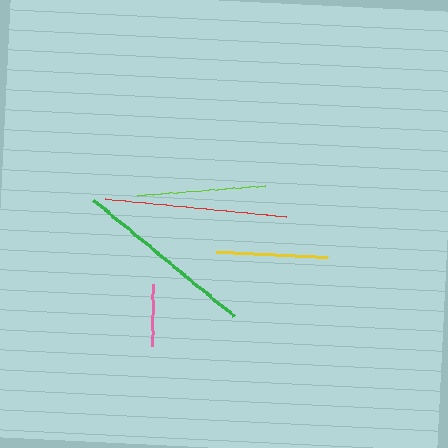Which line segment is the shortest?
The pink line is the shortest at approximately 63 pixels.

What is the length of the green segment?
The green segment is approximately 182 pixels long.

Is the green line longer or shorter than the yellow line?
The green line is longer than the yellow line.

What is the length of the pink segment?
The pink segment is approximately 63 pixels long.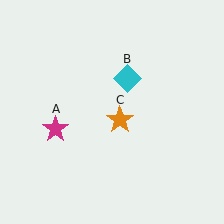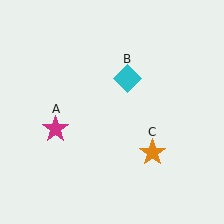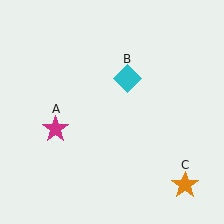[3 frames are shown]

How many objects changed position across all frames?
1 object changed position: orange star (object C).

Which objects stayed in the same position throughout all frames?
Magenta star (object A) and cyan diamond (object B) remained stationary.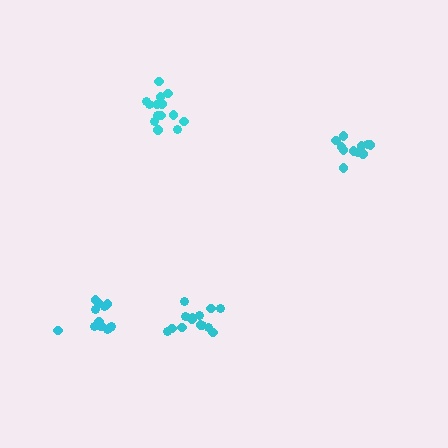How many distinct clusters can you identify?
There are 4 distinct clusters.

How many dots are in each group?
Group 1: 11 dots, Group 2: 14 dots, Group 3: 14 dots, Group 4: 12 dots (51 total).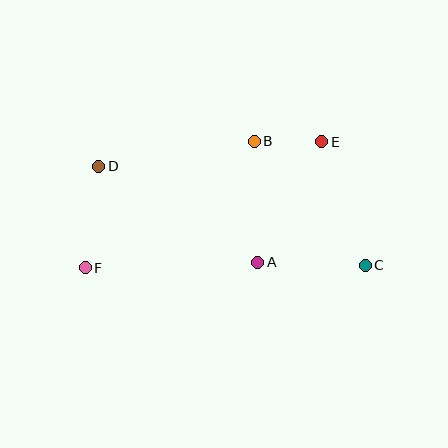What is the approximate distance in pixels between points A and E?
The distance between A and E is approximately 136 pixels.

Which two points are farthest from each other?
Points C and D are farthest from each other.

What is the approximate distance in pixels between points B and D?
The distance between B and D is approximately 157 pixels.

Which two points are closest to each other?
Points B and E are closest to each other.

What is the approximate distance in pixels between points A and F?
The distance between A and F is approximately 173 pixels.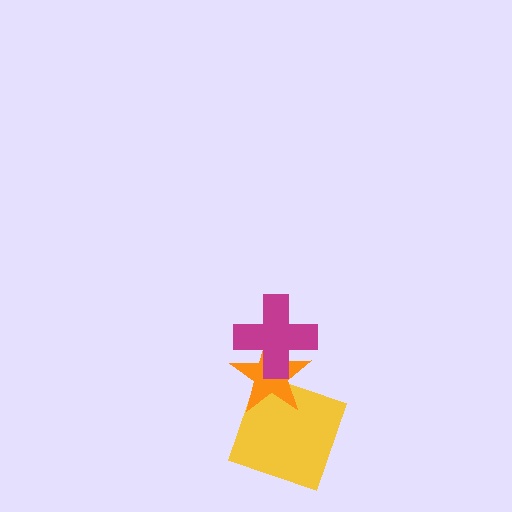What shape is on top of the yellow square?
The orange star is on top of the yellow square.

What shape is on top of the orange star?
The magenta cross is on top of the orange star.